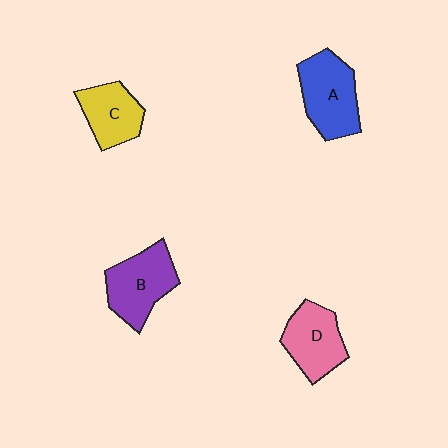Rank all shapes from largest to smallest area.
From largest to smallest: A (blue), B (purple), D (pink), C (yellow).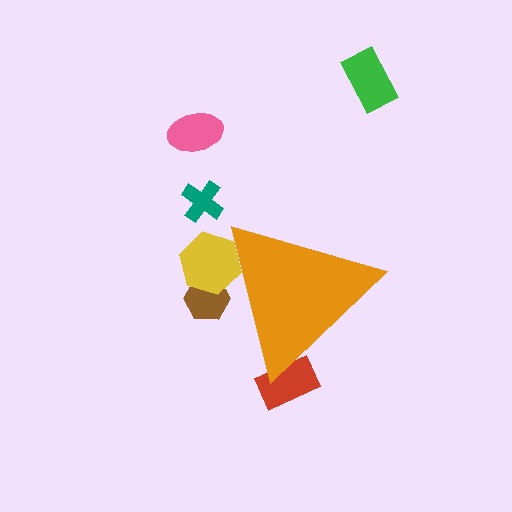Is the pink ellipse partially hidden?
No, the pink ellipse is fully visible.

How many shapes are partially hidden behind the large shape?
3 shapes are partially hidden.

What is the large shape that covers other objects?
An orange triangle.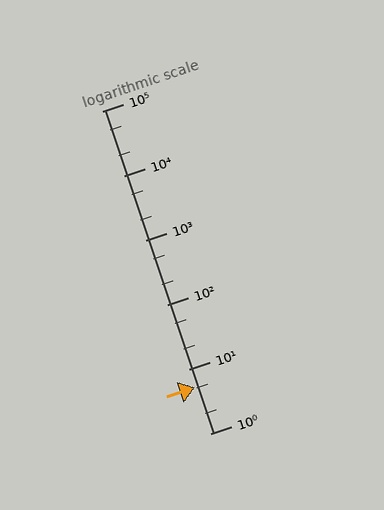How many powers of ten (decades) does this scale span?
The scale spans 5 decades, from 1 to 100000.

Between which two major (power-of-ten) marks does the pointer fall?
The pointer is between 1 and 10.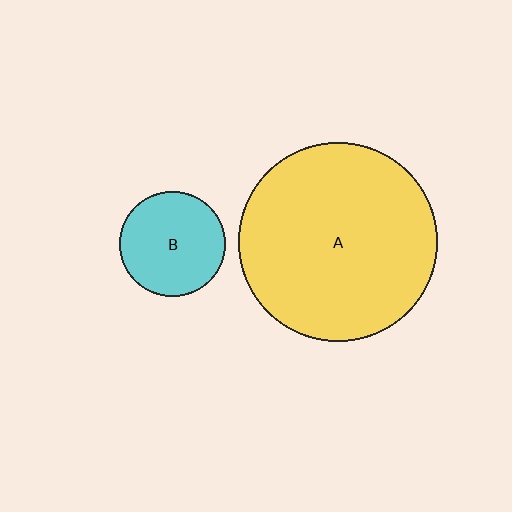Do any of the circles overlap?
No, none of the circles overlap.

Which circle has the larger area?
Circle A (yellow).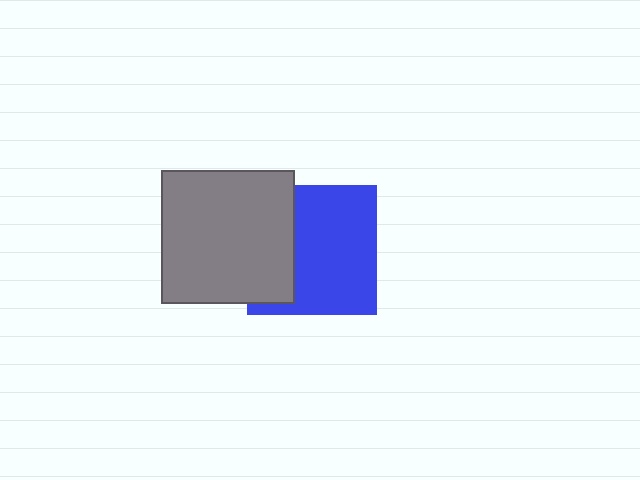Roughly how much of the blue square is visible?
Most of it is visible (roughly 66%).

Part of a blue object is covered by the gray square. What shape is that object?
It is a square.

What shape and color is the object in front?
The object in front is a gray square.